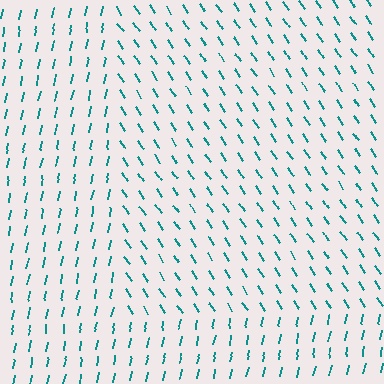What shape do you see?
I see a rectangle.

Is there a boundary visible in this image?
Yes, there is a texture boundary formed by a change in line orientation.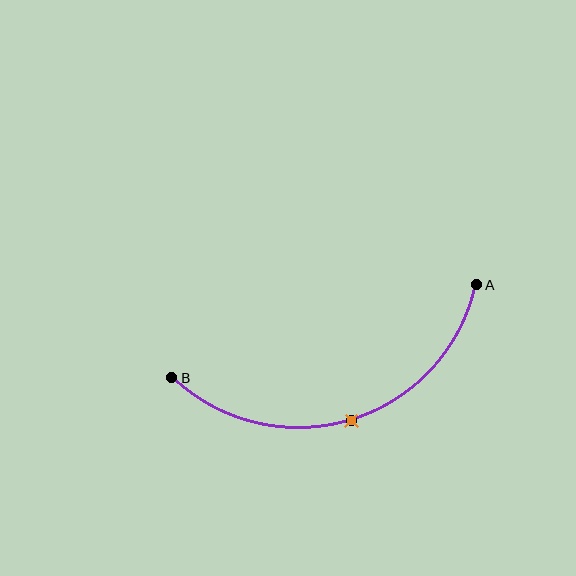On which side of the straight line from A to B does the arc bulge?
The arc bulges below the straight line connecting A and B.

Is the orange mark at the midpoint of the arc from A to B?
Yes. The orange mark lies on the arc at equal arc-length from both A and B — it is the arc midpoint.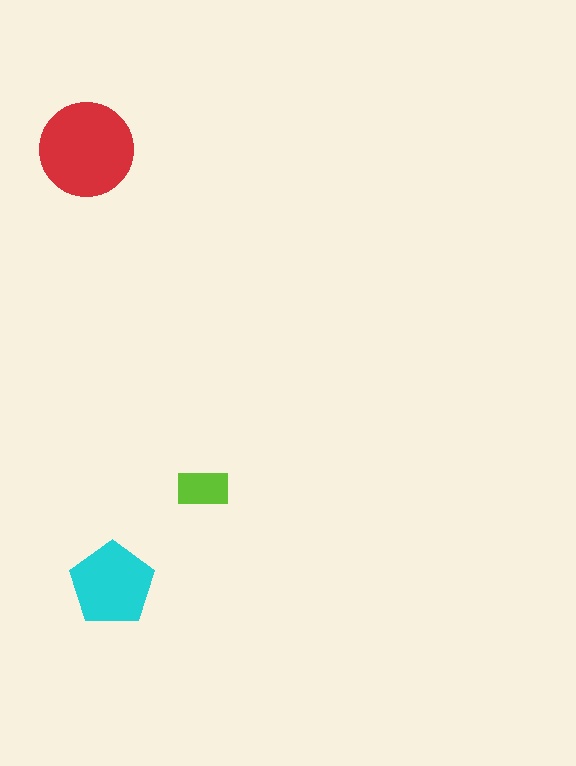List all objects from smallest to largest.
The lime rectangle, the cyan pentagon, the red circle.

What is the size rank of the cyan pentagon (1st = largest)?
2nd.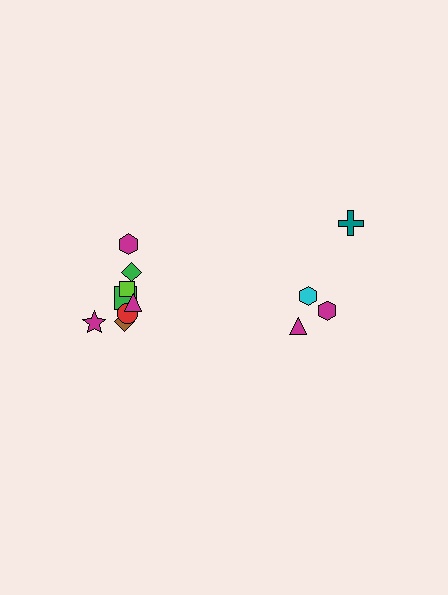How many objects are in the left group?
There are 8 objects.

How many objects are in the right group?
There are 4 objects.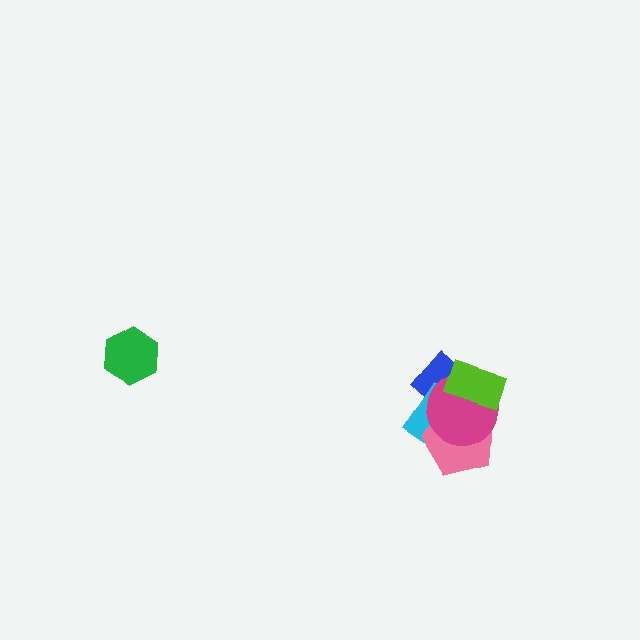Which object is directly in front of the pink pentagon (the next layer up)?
The magenta circle is directly in front of the pink pentagon.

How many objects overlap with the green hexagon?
0 objects overlap with the green hexagon.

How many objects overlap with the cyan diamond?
4 objects overlap with the cyan diamond.